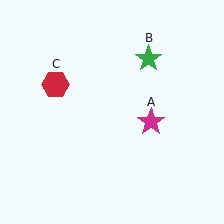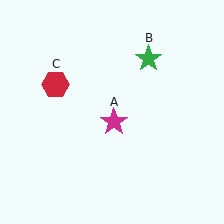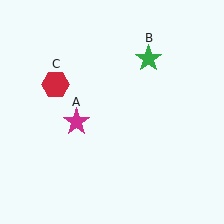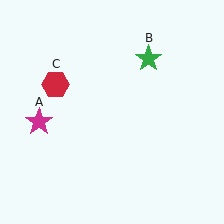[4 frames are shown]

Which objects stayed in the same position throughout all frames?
Green star (object B) and red hexagon (object C) remained stationary.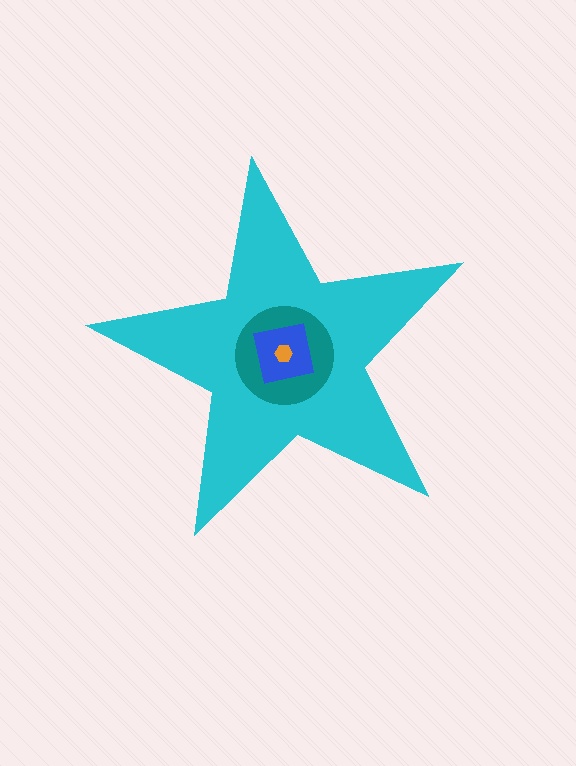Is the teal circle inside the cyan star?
Yes.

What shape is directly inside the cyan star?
The teal circle.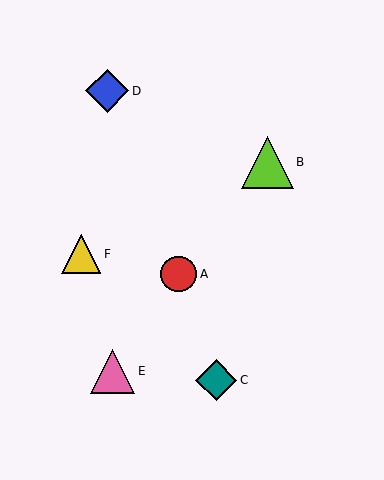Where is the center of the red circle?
The center of the red circle is at (179, 274).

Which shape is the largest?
The lime triangle (labeled B) is the largest.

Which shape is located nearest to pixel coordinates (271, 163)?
The lime triangle (labeled B) at (267, 162) is nearest to that location.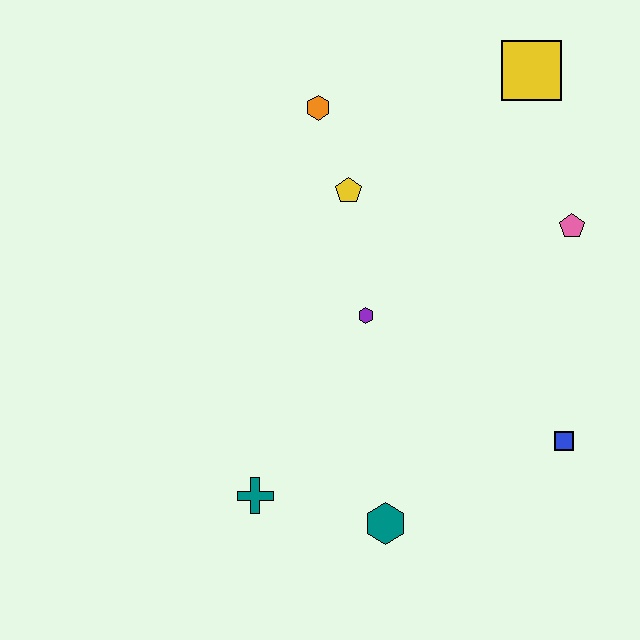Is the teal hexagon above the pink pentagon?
No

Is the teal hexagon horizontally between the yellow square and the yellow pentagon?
Yes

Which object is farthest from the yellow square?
The teal cross is farthest from the yellow square.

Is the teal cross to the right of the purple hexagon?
No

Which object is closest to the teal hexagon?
The teal cross is closest to the teal hexagon.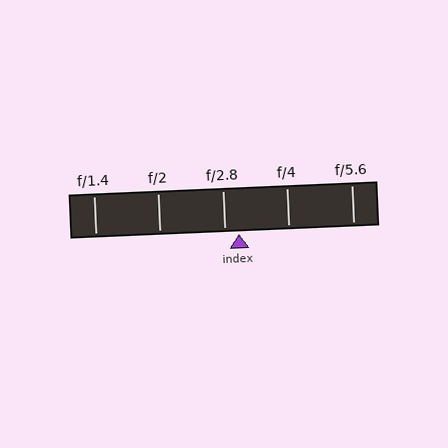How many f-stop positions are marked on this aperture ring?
There are 5 f-stop positions marked.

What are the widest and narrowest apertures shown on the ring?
The widest aperture shown is f/1.4 and the narrowest is f/5.6.